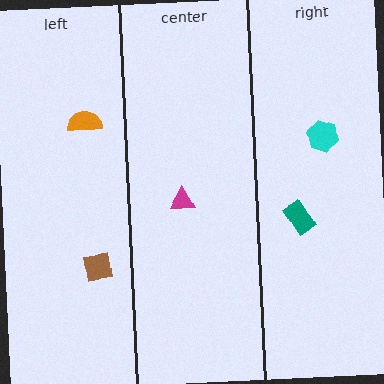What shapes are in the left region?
The brown square, the orange semicircle.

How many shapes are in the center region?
1.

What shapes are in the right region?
The teal rectangle, the cyan hexagon.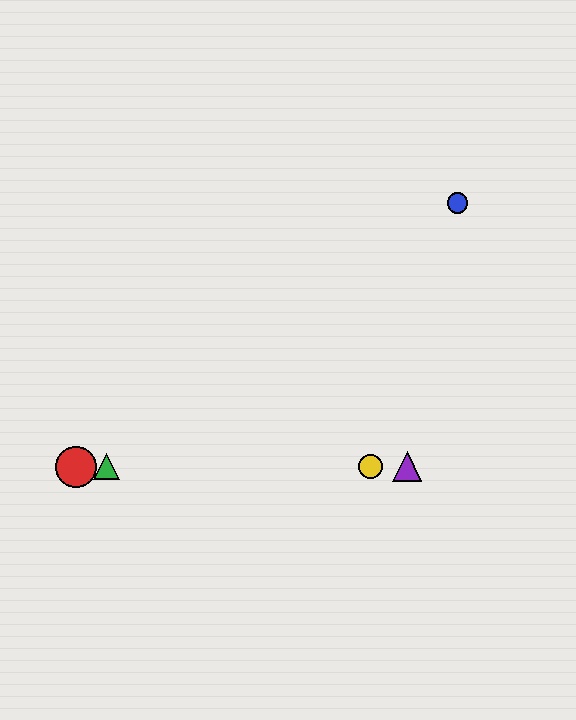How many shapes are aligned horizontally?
4 shapes (the red circle, the green triangle, the yellow circle, the purple triangle) are aligned horizontally.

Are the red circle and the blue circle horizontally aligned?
No, the red circle is at y≈467 and the blue circle is at y≈203.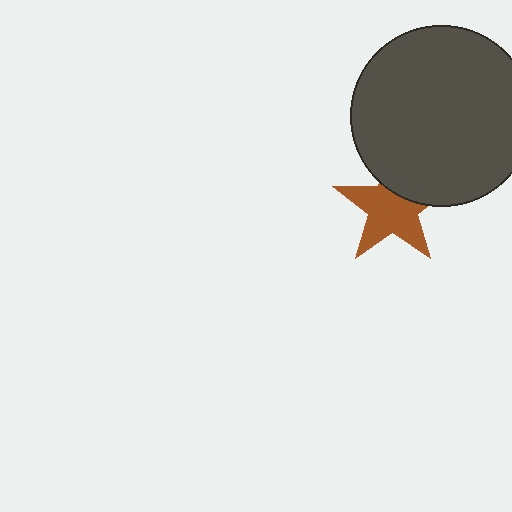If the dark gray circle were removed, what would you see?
You would see the complete brown star.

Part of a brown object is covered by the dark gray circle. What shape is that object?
It is a star.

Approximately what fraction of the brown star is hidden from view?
Roughly 31% of the brown star is hidden behind the dark gray circle.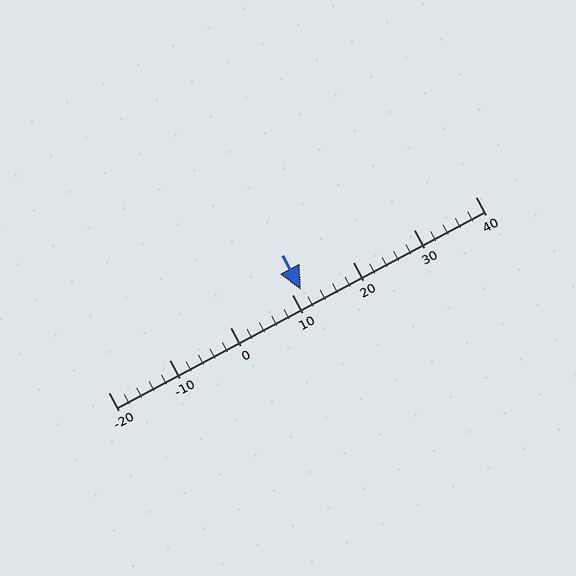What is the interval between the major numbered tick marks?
The major tick marks are spaced 10 units apart.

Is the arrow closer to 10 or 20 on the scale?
The arrow is closer to 10.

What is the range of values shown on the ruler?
The ruler shows values from -20 to 40.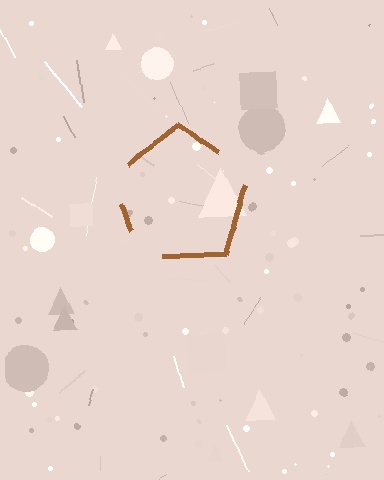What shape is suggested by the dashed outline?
The dashed outline suggests a pentagon.